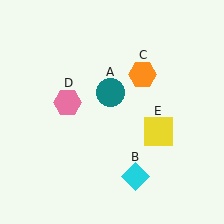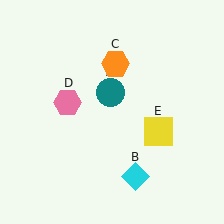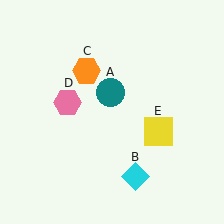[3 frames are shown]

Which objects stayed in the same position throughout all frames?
Teal circle (object A) and cyan diamond (object B) and pink hexagon (object D) and yellow square (object E) remained stationary.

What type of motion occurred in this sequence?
The orange hexagon (object C) rotated counterclockwise around the center of the scene.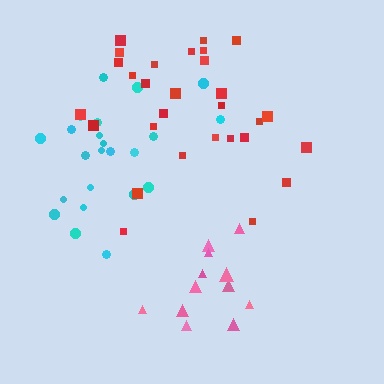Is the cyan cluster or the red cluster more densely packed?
Cyan.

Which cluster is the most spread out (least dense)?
Red.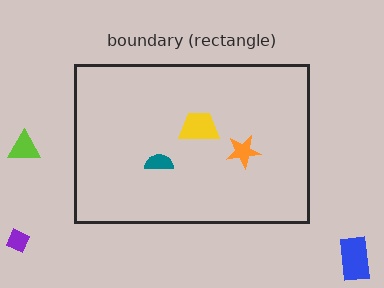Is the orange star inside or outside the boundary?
Inside.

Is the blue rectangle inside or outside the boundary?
Outside.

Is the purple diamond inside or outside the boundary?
Outside.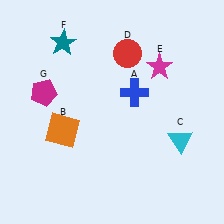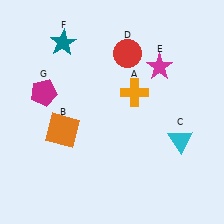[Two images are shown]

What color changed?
The cross (A) changed from blue in Image 1 to orange in Image 2.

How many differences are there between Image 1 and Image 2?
There is 1 difference between the two images.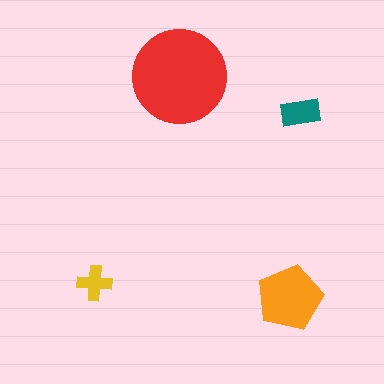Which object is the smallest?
The yellow cross.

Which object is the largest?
The red circle.